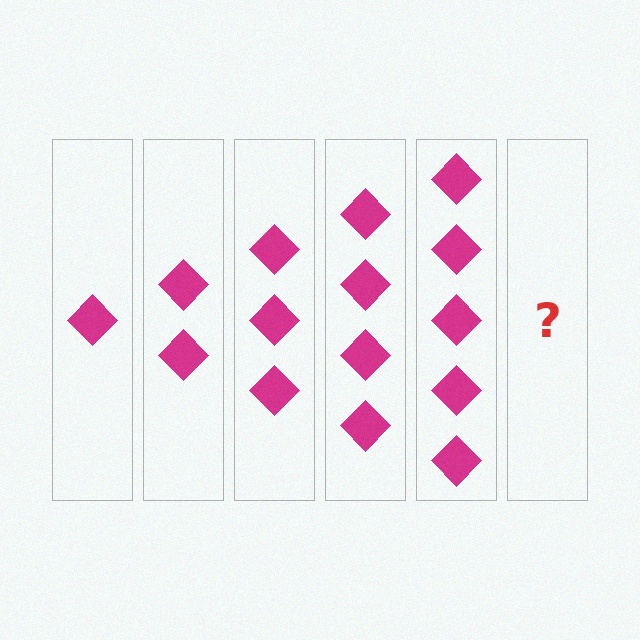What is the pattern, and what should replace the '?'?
The pattern is that each step adds one more diamond. The '?' should be 6 diamonds.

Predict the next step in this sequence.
The next step is 6 diamonds.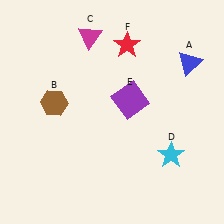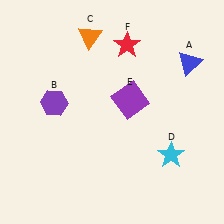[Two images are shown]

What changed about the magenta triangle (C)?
In Image 1, C is magenta. In Image 2, it changed to orange.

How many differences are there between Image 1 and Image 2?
There are 2 differences between the two images.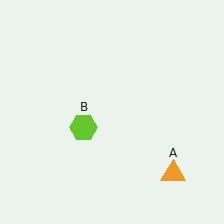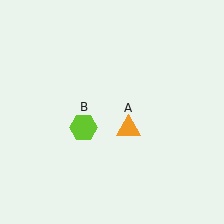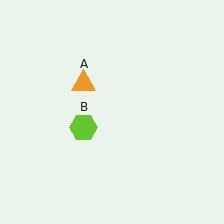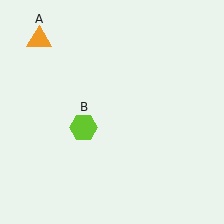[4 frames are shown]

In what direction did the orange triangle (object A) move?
The orange triangle (object A) moved up and to the left.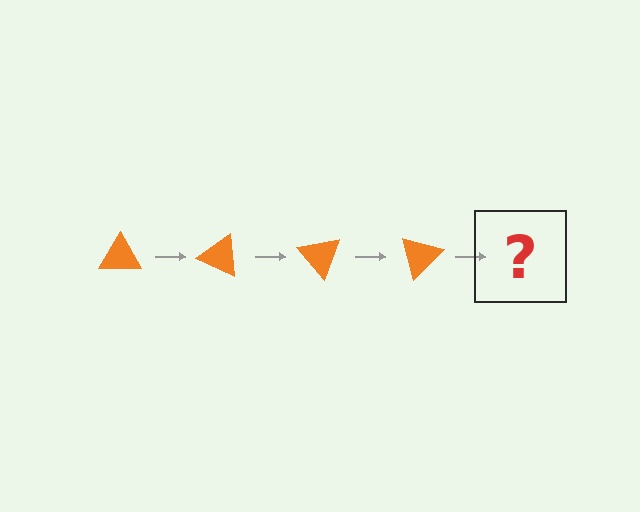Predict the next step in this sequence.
The next step is an orange triangle rotated 100 degrees.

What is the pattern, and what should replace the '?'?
The pattern is that the triangle rotates 25 degrees each step. The '?' should be an orange triangle rotated 100 degrees.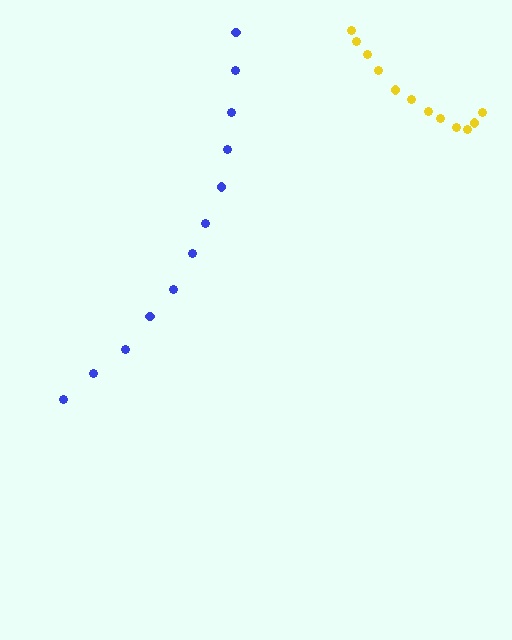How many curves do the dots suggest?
There are 2 distinct paths.